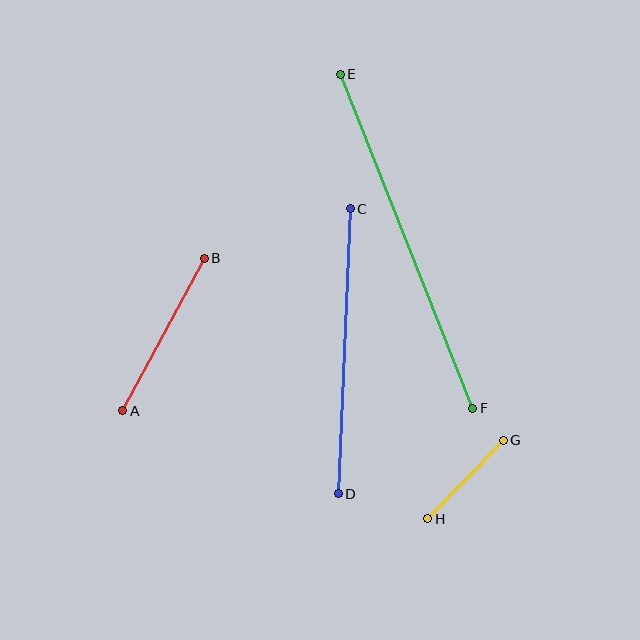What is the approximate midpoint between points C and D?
The midpoint is at approximately (344, 351) pixels.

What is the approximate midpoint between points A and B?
The midpoint is at approximately (163, 334) pixels.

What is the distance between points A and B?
The distance is approximately 173 pixels.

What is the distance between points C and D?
The distance is approximately 285 pixels.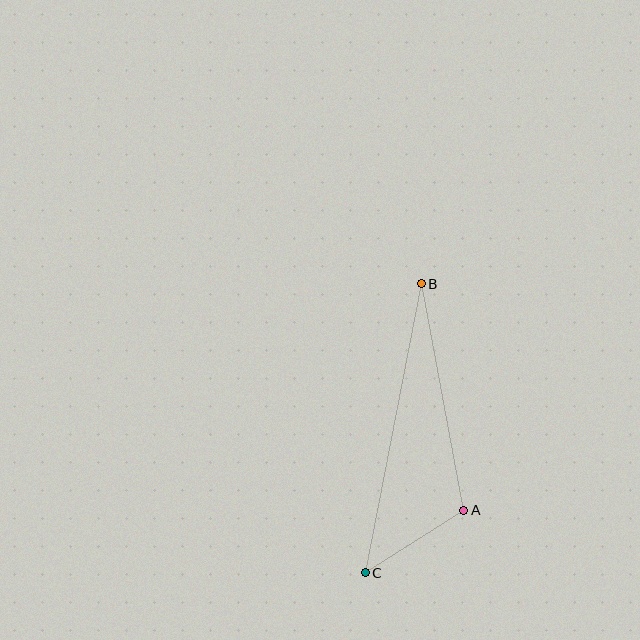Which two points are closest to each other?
Points A and C are closest to each other.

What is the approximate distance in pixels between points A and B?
The distance between A and B is approximately 230 pixels.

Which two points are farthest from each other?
Points B and C are farthest from each other.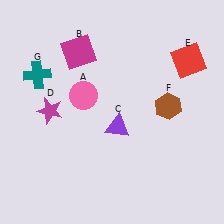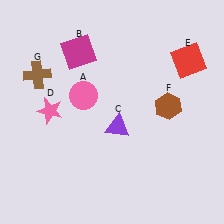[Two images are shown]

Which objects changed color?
D changed from magenta to pink. G changed from teal to brown.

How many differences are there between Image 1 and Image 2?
There are 2 differences between the two images.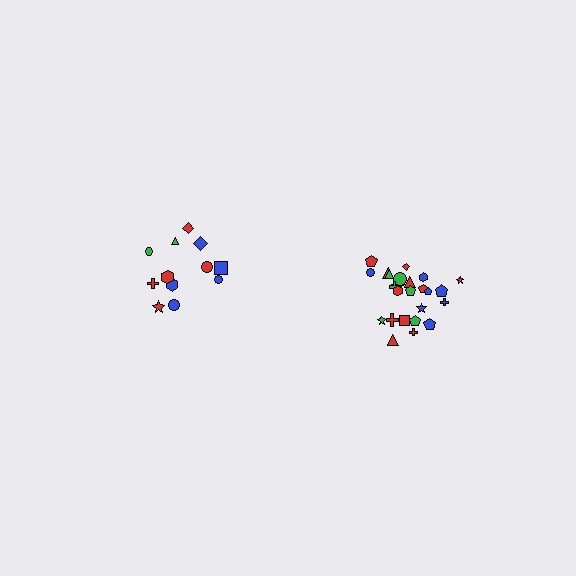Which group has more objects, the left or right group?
The right group.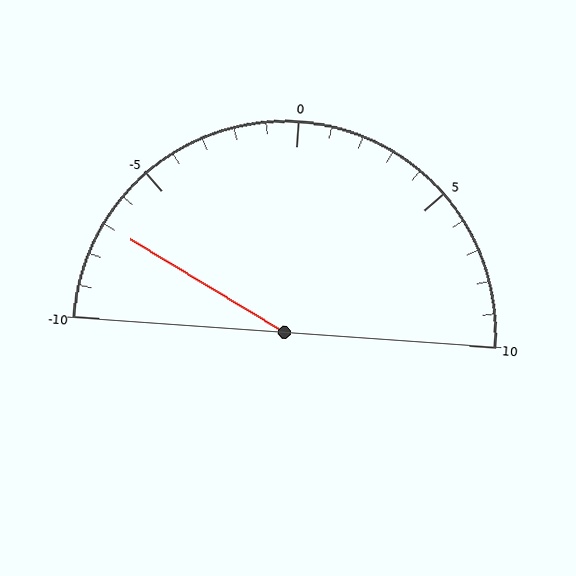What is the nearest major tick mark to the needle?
The nearest major tick mark is -5.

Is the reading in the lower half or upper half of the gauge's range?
The reading is in the lower half of the range (-10 to 10).